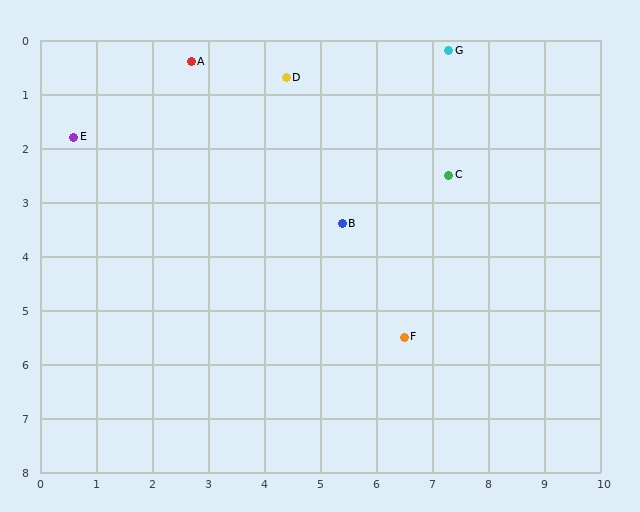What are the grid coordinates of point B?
Point B is at approximately (5.4, 3.4).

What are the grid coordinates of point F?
Point F is at approximately (6.5, 5.5).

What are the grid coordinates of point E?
Point E is at approximately (0.6, 1.8).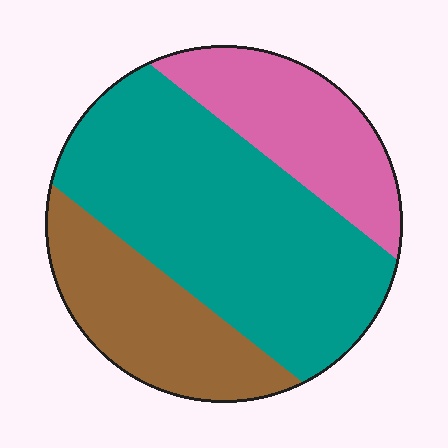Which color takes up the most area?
Teal, at roughly 55%.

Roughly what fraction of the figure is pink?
Pink takes up about one quarter (1/4) of the figure.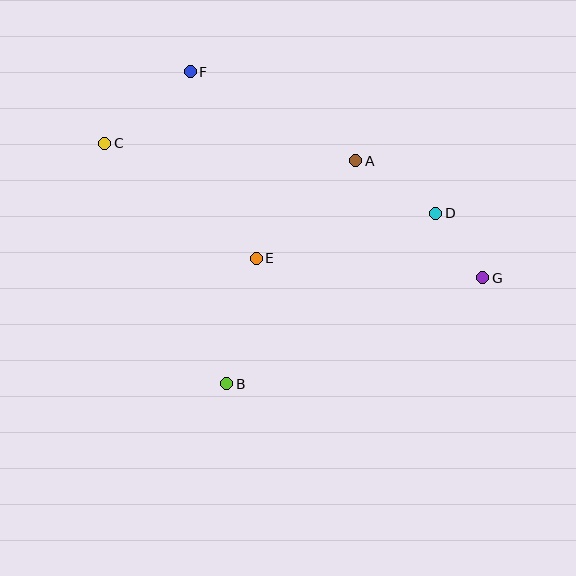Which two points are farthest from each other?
Points C and G are farthest from each other.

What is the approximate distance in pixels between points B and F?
The distance between B and F is approximately 314 pixels.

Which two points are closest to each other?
Points D and G are closest to each other.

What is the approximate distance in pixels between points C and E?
The distance between C and E is approximately 190 pixels.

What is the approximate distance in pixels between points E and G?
The distance between E and G is approximately 227 pixels.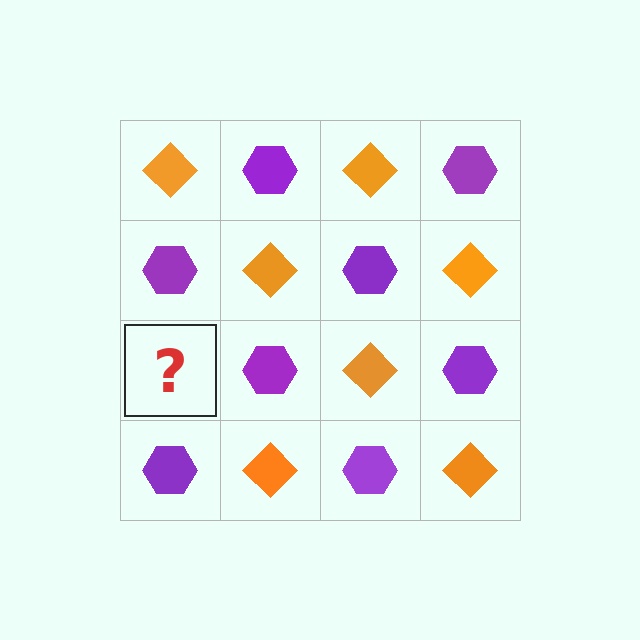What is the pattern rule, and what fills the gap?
The rule is that it alternates orange diamond and purple hexagon in a checkerboard pattern. The gap should be filled with an orange diamond.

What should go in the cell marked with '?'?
The missing cell should contain an orange diamond.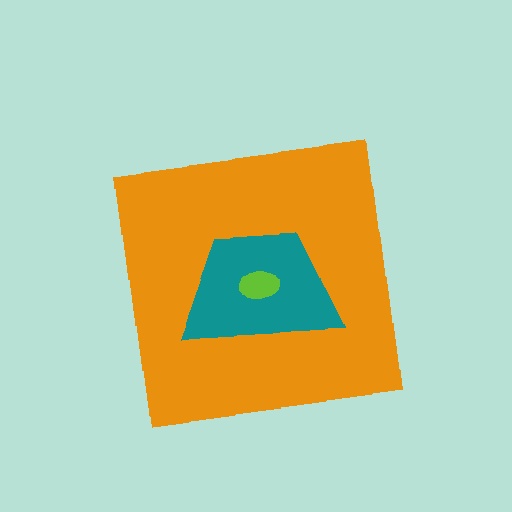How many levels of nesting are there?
3.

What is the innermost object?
The lime ellipse.